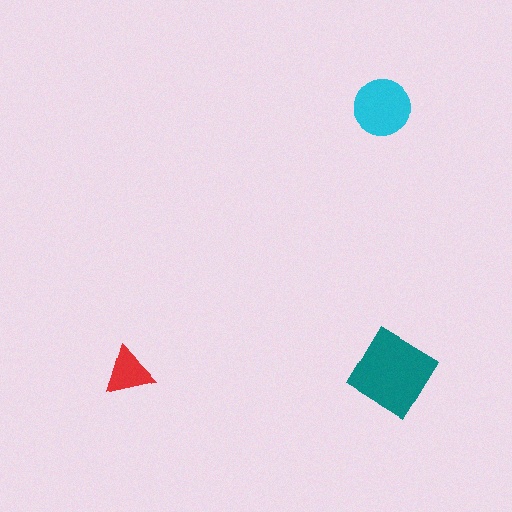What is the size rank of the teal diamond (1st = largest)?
1st.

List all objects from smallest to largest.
The red triangle, the cyan circle, the teal diamond.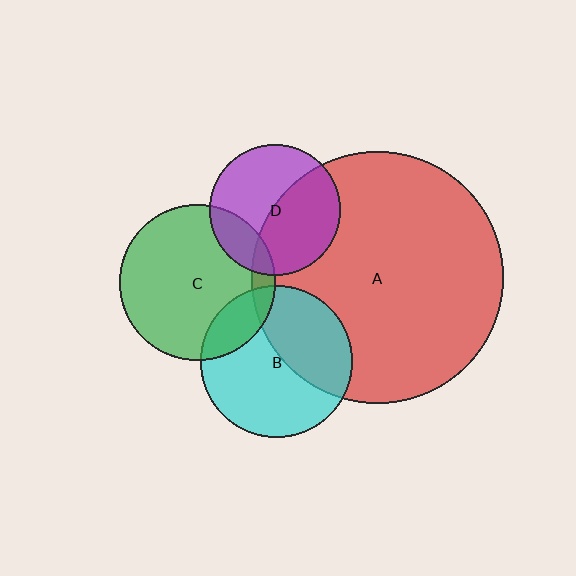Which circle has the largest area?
Circle A (red).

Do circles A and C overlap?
Yes.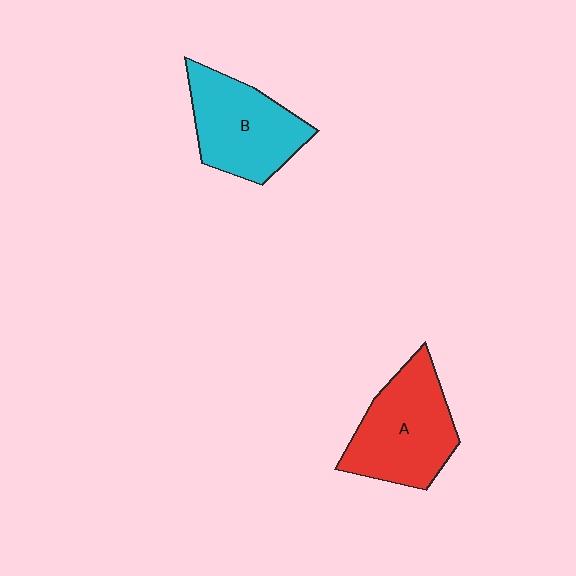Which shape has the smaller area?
Shape B (cyan).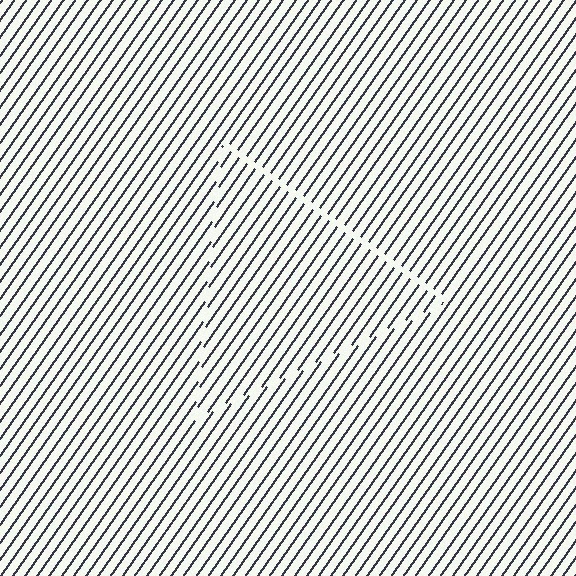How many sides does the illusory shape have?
3 sides — the line-ends trace a triangle.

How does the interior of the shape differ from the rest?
The interior of the shape contains the same grating, shifted by half a period — the contour is defined by the phase discontinuity where line-ends from the inner and outer gratings abut.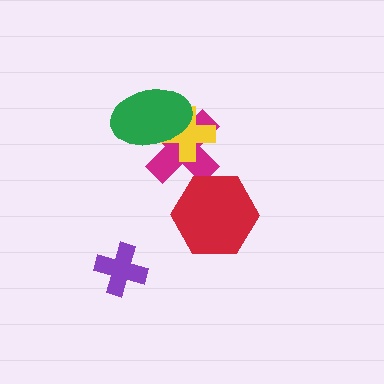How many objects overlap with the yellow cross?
2 objects overlap with the yellow cross.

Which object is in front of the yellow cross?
The green ellipse is in front of the yellow cross.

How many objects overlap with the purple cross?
0 objects overlap with the purple cross.